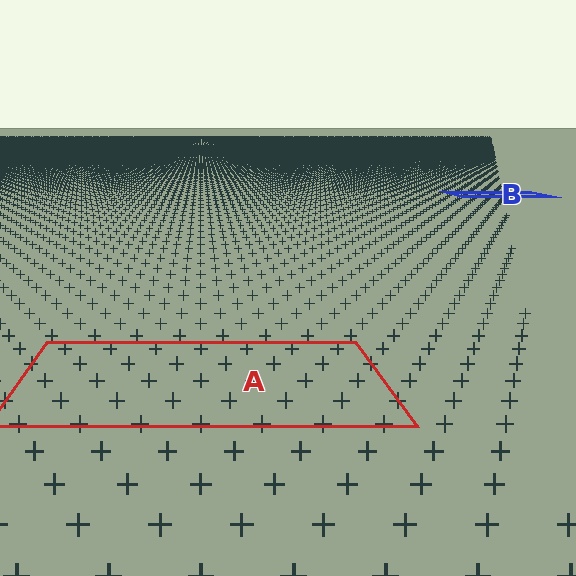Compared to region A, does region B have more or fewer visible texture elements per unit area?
Region B has more texture elements per unit area — they are packed more densely because it is farther away.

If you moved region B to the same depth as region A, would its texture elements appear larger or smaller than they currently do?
They would appear larger. At a closer depth, the same texture elements are projected at a bigger on-screen size.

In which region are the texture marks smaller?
The texture marks are smaller in region B, because it is farther away.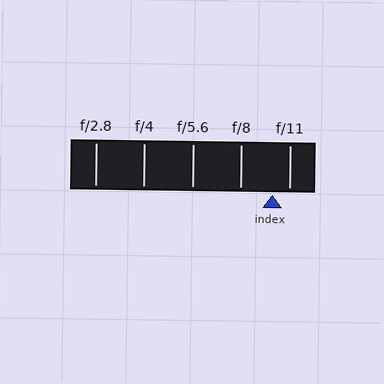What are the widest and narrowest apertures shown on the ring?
The widest aperture shown is f/2.8 and the narrowest is f/11.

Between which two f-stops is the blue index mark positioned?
The index mark is between f/8 and f/11.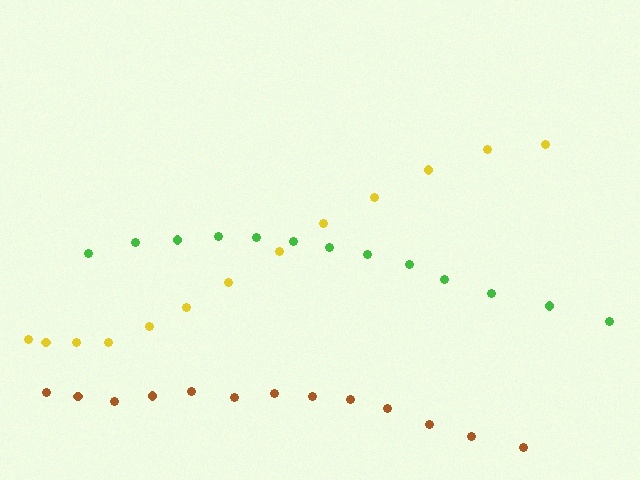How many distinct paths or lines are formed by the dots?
There are 3 distinct paths.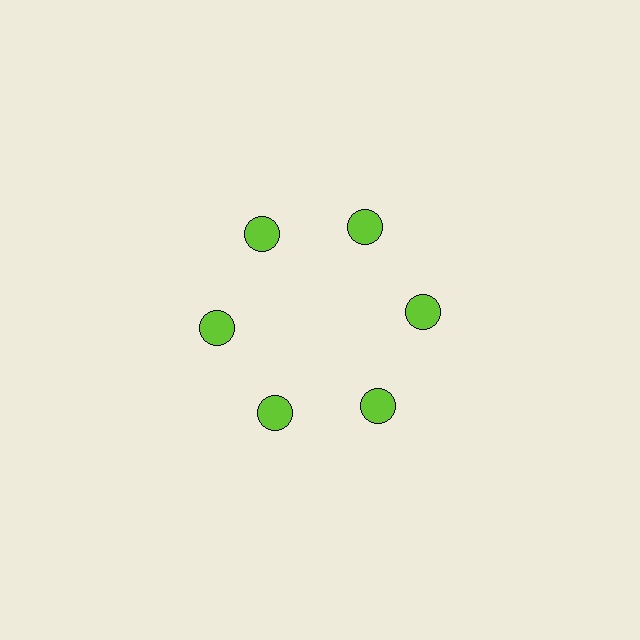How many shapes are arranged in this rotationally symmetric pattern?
There are 6 shapes, arranged in 6 groups of 1.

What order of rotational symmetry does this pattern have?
This pattern has 6-fold rotational symmetry.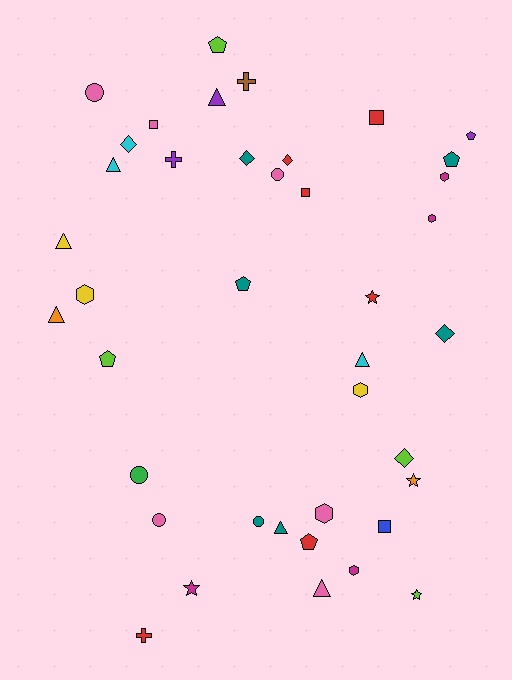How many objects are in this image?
There are 40 objects.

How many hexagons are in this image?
There are 6 hexagons.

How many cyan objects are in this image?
There are 3 cyan objects.